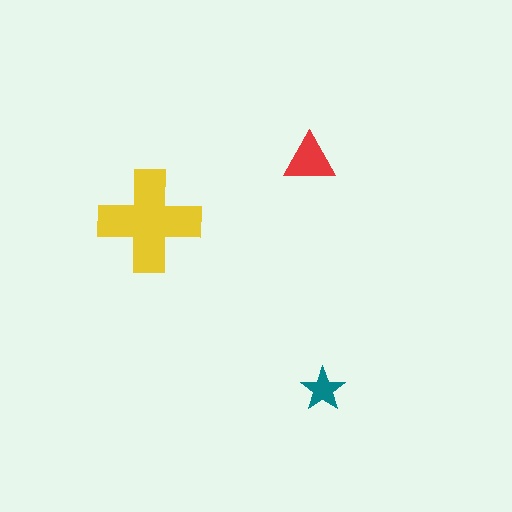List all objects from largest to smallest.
The yellow cross, the red triangle, the teal star.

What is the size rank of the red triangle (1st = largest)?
2nd.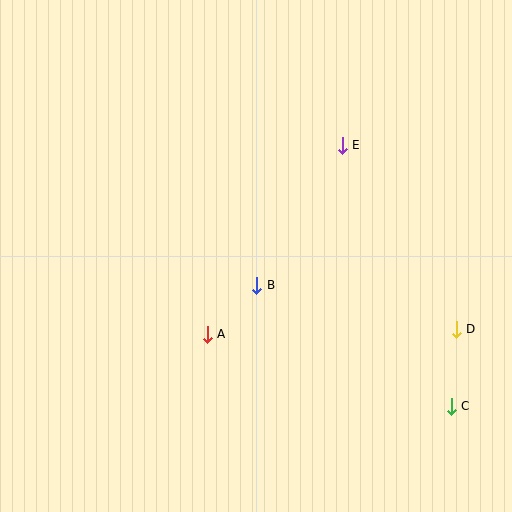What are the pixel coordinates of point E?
Point E is at (342, 145).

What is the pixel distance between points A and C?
The distance between A and C is 254 pixels.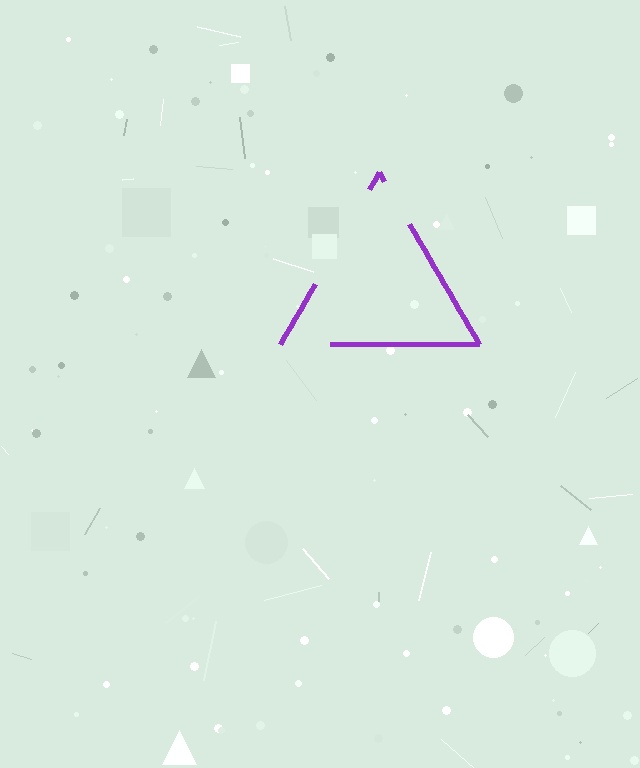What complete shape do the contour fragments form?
The contour fragments form a triangle.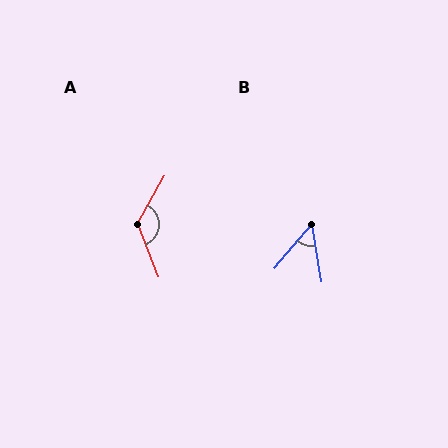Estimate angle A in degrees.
Approximately 129 degrees.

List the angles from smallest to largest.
B (49°), A (129°).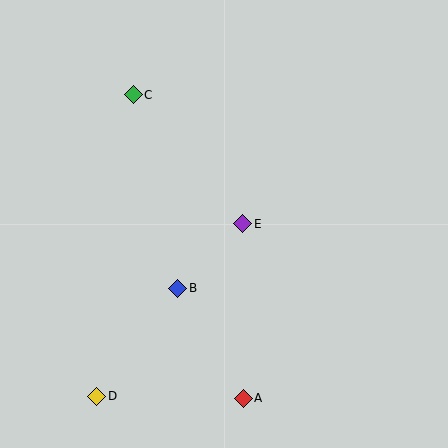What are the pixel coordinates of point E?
Point E is at (243, 224).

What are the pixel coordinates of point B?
Point B is at (178, 288).